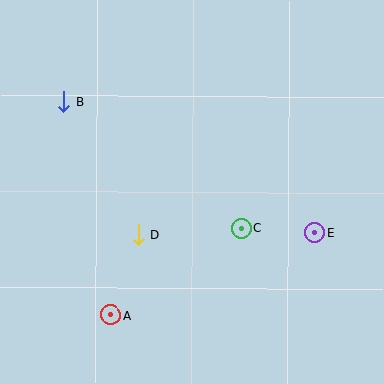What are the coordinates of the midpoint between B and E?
The midpoint between B and E is at (189, 167).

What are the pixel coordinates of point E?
Point E is at (315, 232).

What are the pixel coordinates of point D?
Point D is at (138, 234).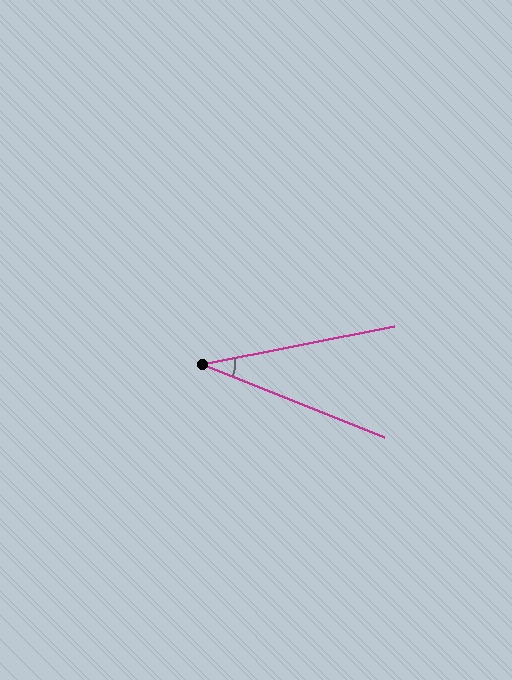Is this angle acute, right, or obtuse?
It is acute.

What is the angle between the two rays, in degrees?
Approximately 33 degrees.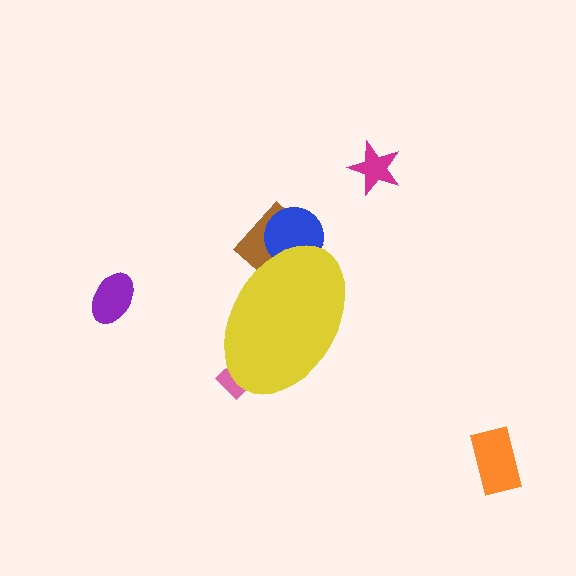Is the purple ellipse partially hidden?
No, the purple ellipse is fully visible.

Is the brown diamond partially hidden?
Yes, the brown diamond is partially hidden behind the yellow ellipse.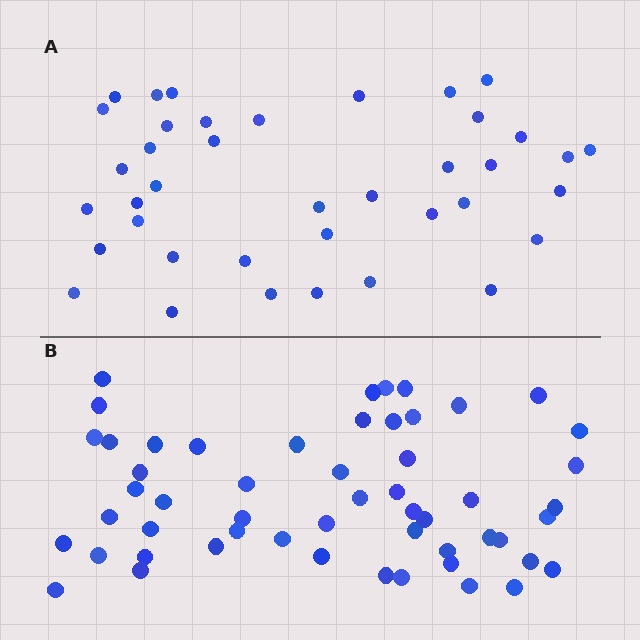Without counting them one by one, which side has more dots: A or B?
Region B (the bottom region) has more dots.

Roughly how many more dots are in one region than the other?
Region B has approximately 15 more dots than region A.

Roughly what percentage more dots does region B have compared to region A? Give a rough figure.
About 40% more.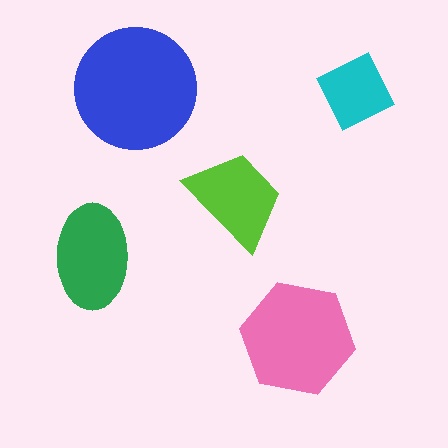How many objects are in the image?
There are 5 objects in the image.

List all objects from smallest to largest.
The cyan square, the lime trapezoid, the green ellipse, the pink hexagon, the blue circle.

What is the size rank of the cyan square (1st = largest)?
5th.